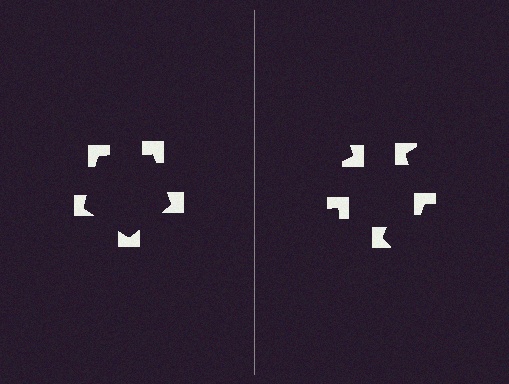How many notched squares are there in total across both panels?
10 — 5 on each side.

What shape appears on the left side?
An illusory pentagon.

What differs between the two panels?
The notched squares are positioned identically on both sides; only the wedge orientations differ. On the left they align to a pentagon; on the right they are misaligned.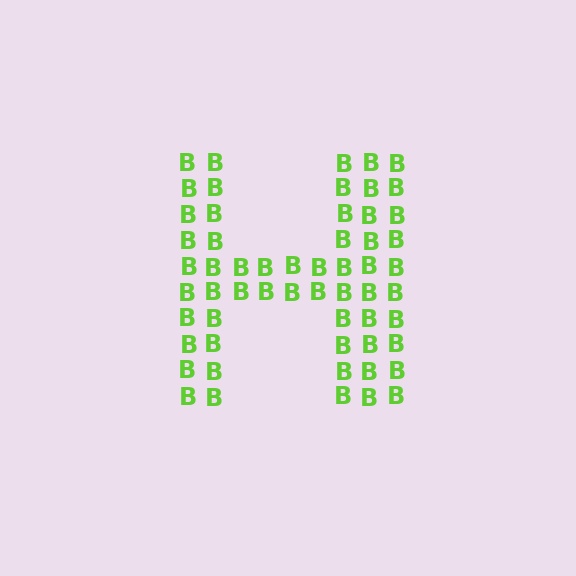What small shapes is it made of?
It is made of small letter B's.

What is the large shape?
The large shape is the letter H.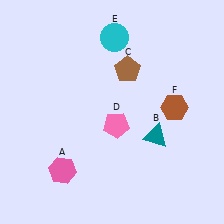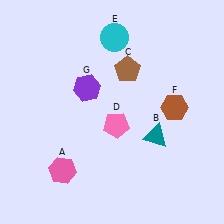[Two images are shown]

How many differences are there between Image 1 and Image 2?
There is 1 difference between the two images.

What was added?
A purple hexagon (G) was added in Image 2.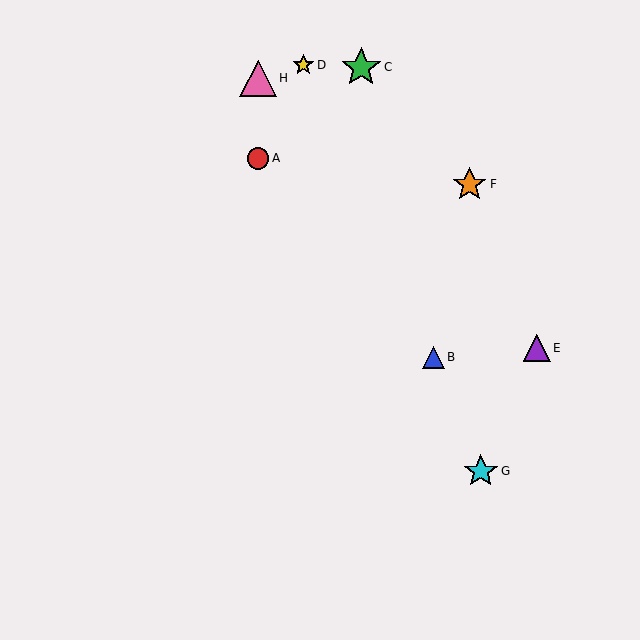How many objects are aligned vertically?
2 objects (A, H) are aligned vertically.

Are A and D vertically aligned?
No, A is at x≈258 and D is at x≈303.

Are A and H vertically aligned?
Yes, both are at x≈258.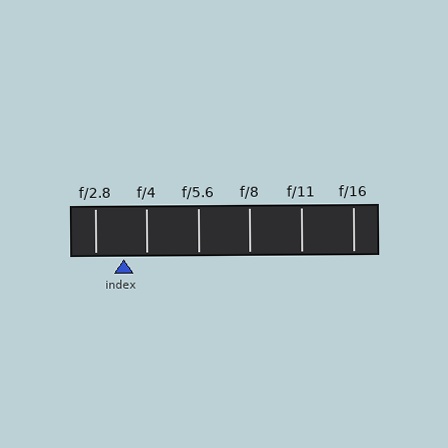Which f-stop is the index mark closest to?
The index mark is closest to f/4.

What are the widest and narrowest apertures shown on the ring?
The widest aperture shown is f/2.8 and the narrowest is f/16.